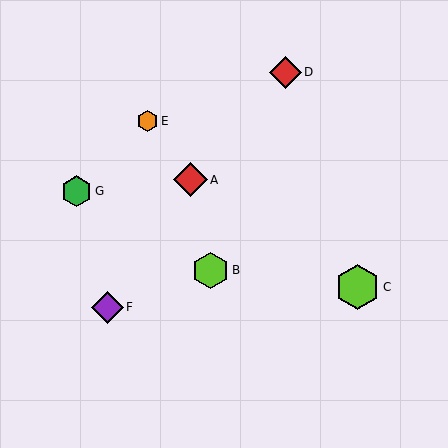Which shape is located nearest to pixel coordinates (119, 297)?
The purple diamond (labeled F) at (107, 307) is nearest to that location.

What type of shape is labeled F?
Shape F is a purple diamond.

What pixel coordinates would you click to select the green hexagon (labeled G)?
Click at (76, 191) to select the green hexagon G.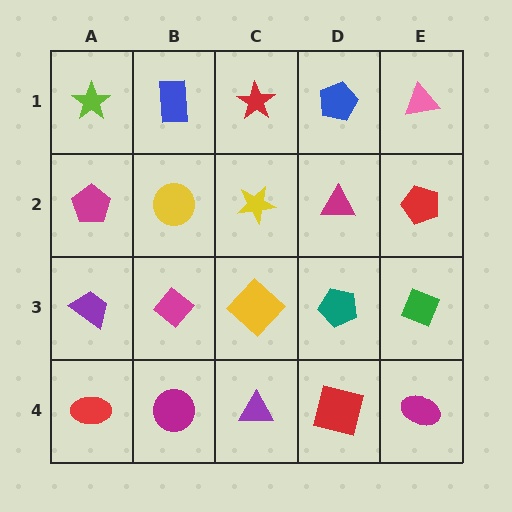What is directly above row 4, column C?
A yellow diamond.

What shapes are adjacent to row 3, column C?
A yellow star (row 2, column C), a purple triangle (row 4, column C), a magenta diamond (row 3, column B), a teal pentagon (row 3, column D).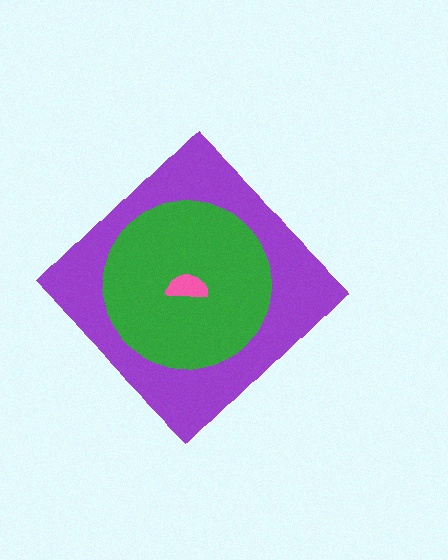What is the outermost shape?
The purple diamond.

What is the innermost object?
The pink semicircle.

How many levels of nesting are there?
3.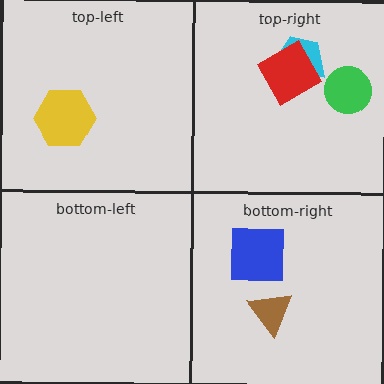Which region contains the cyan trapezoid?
The top-right region.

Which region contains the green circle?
The top-right region.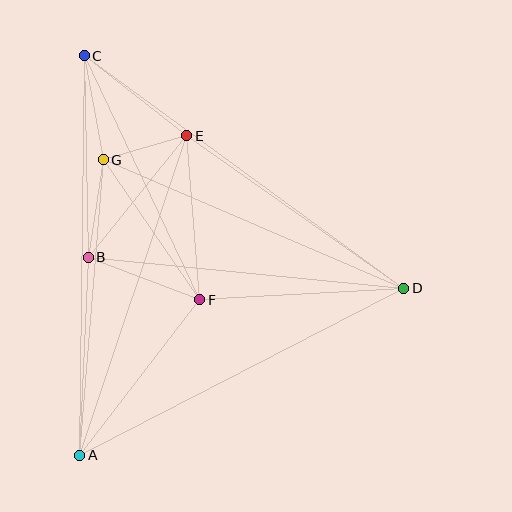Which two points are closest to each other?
Points E and G are closest to each other.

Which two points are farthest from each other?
Points A and C are farthest from each other.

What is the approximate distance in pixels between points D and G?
The distance between D and G is approximately 327 pixels.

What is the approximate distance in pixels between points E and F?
The distance between E and F is approximately 164 pixels.